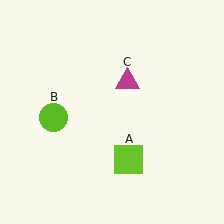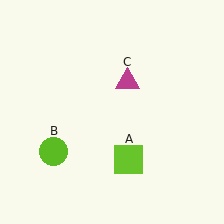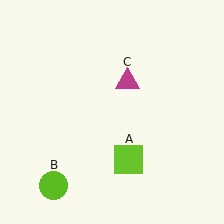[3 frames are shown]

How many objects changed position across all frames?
1 object changed position: lime circle (object B).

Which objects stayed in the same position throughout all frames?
Lime square (object A) and magenta triangle (object C) remained stationary.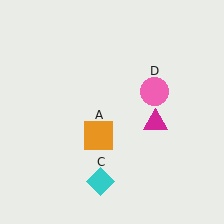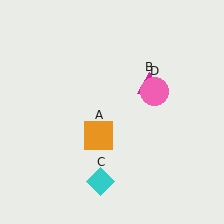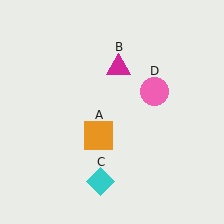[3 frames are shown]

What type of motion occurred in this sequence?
The magenta triangle (object B) rotated counterclockwise around the center of the scene.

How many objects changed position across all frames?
1 object changed position: magenta triangle (object B).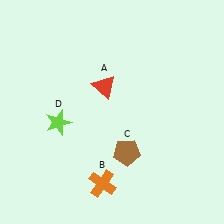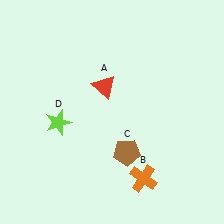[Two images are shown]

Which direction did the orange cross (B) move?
The orange cross (B) moved right.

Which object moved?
The orange cross (B) moved right.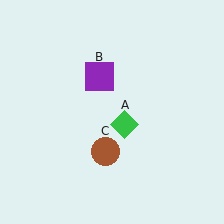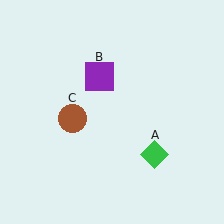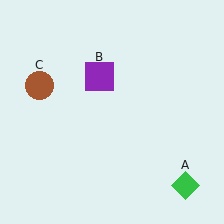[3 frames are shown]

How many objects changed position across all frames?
2 objects changed position: green diamond (object A), brown circle (object C).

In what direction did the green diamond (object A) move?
The green diamond (object A) moved down and to the right.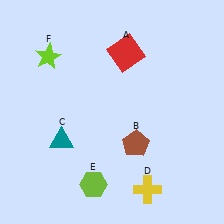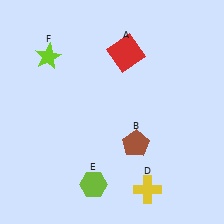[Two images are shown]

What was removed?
The teal triangle (C) was removed in Image 2.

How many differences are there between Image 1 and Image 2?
There is 1 difference between the two images.